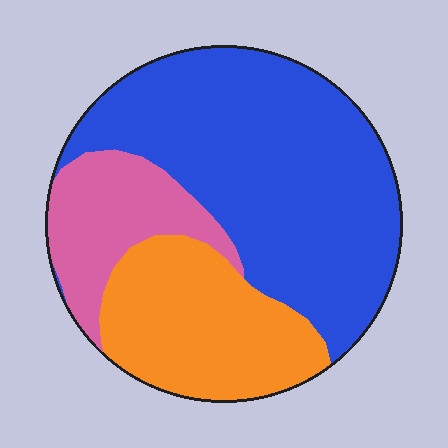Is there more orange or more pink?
Orange.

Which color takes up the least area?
Pink, at roughly 15%.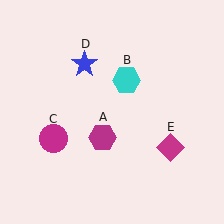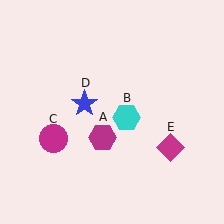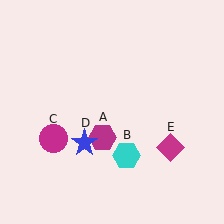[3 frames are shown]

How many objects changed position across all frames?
2 objects changed position: cyan hexagon (object B), blue star (object D).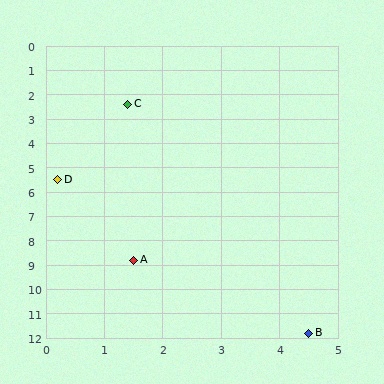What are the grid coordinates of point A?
Point A is at approximately (1.5, 8.8).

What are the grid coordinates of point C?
Point C is at approximately (1.4, 2.4).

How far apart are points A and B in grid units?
Points A and B are about 4.2 grid units apart.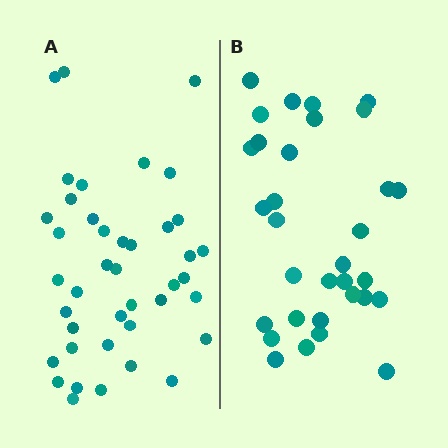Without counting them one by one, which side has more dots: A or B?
Region A (the left region) has more dots.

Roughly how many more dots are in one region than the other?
Region A has roughly 8 or so more dots than region B.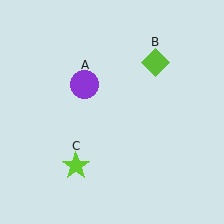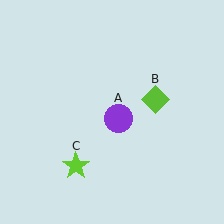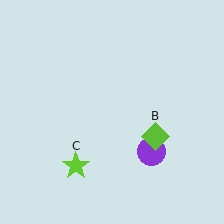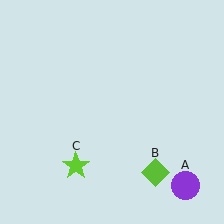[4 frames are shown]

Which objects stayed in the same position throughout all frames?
Lime star (object C) remained stationary.